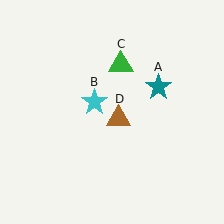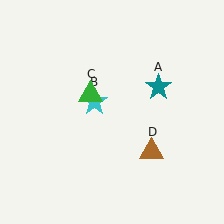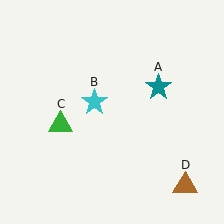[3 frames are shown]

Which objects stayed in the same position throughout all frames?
Teal star (object A) and cyan star (object B) remained stationary.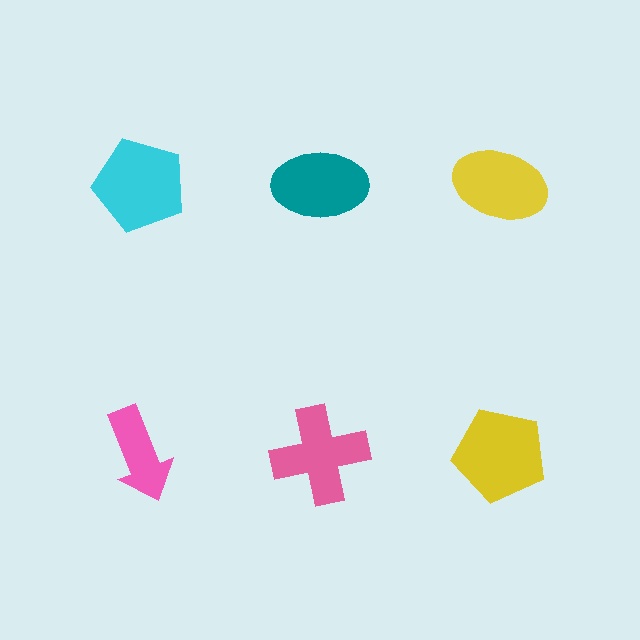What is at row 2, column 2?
A pink cross.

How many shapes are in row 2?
3 shapes.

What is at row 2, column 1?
A pink arrow.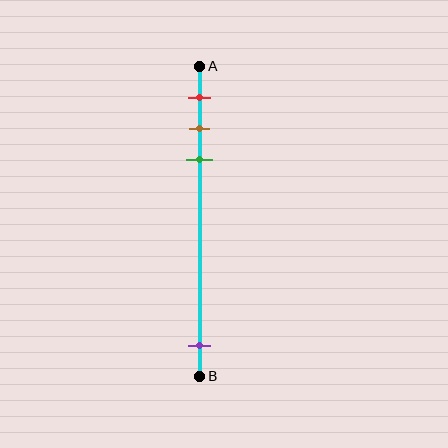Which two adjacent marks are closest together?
The brown and green marks are the closest adjacent pair.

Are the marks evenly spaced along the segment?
No, the marks are not evenly spaced.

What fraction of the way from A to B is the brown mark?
The brown mark is approximately 20% (0.2) of the way from A to B.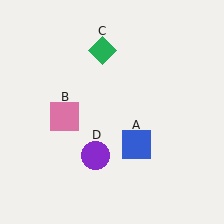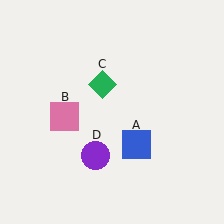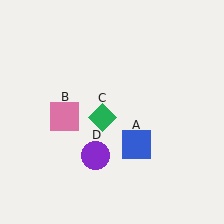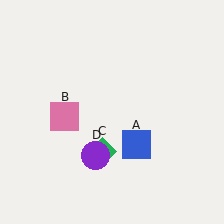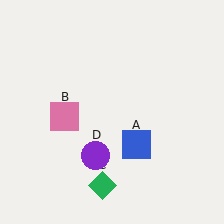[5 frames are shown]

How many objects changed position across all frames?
1 object changed position: green diamond (object C).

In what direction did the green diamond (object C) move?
The green diamond (object C) moved down.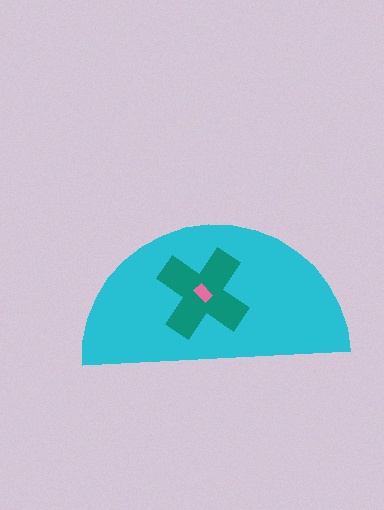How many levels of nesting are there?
3.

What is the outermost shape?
The cyan semicircle.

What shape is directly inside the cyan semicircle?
The teal cross.